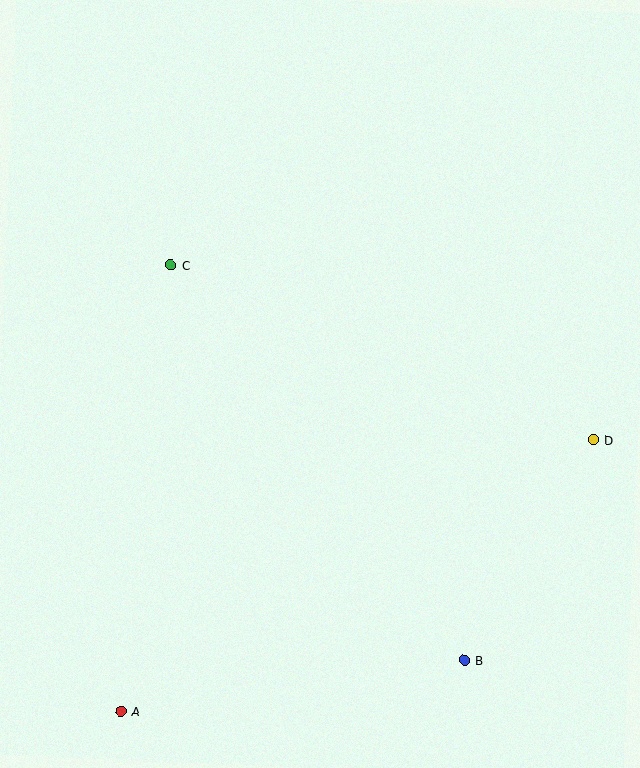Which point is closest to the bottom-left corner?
Point A is closest to the bottom-left corner.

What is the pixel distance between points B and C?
The distance between B and C is 492 pixels.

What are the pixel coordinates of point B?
Point B is at (464, 660).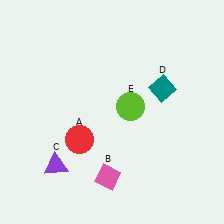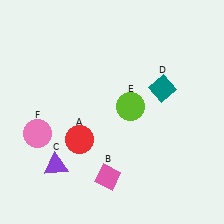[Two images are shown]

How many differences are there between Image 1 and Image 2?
There is 1 difference between the two images.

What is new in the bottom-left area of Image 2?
A pink circle (F) was added in the bottom-left area of Image 2.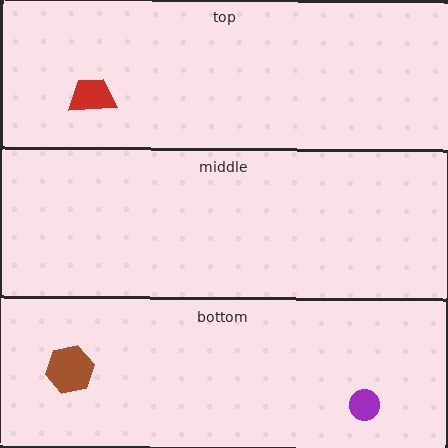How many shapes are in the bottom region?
2.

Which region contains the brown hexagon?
The bottom region.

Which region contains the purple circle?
The bottom region.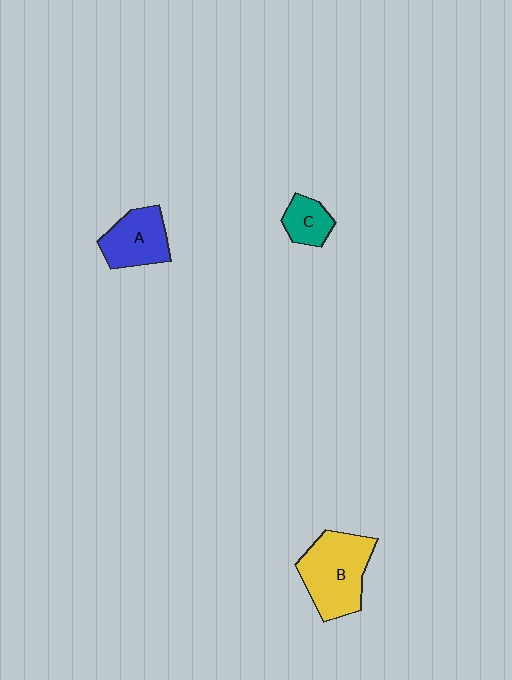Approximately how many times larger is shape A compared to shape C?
Approximately 1.7 times.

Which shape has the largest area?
Shape B (yellow).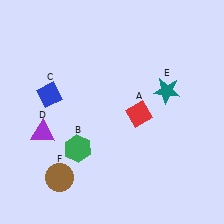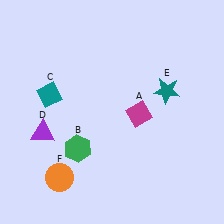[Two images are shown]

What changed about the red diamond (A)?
In Image 1, A is red. In Image 2, it changed to magenta.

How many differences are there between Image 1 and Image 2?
There are 3 differences between the two images.